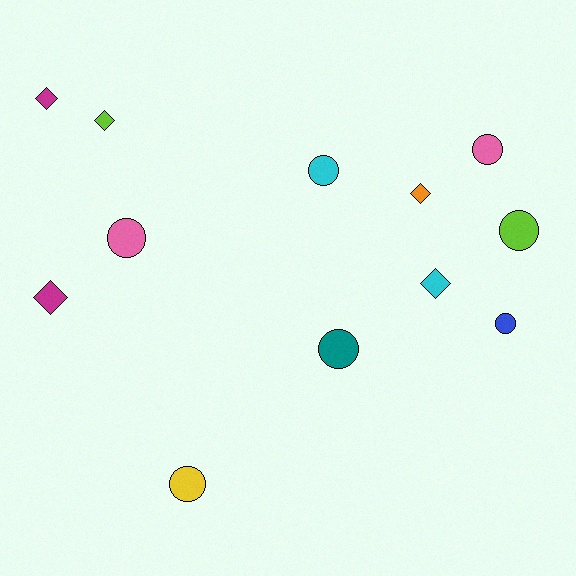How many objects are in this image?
There are 12 objects.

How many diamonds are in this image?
There are 5 diamonds.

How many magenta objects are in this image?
There are 2 magenta objects.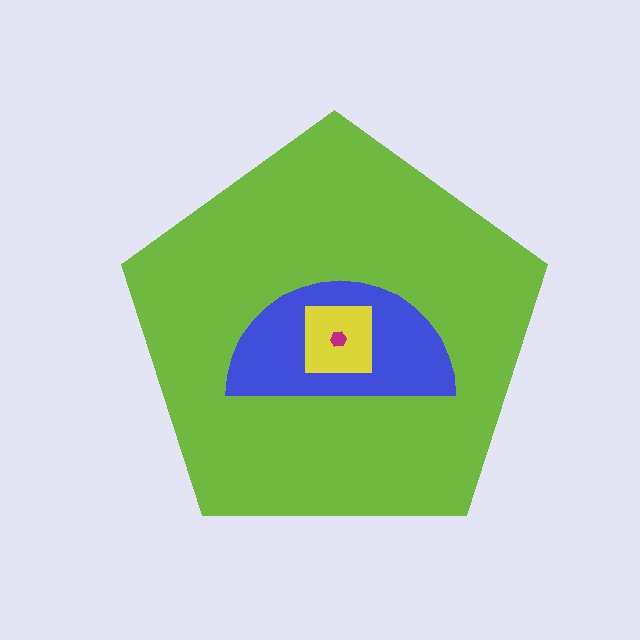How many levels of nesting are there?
4.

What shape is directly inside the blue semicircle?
The yellow square.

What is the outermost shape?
The lime pentagon.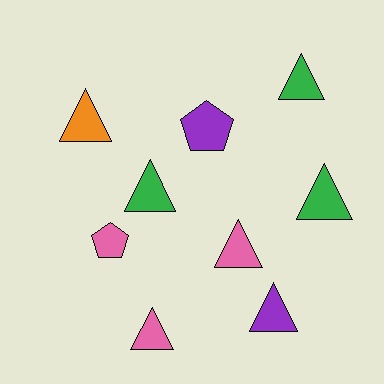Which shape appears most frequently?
Triangle, with 7 objects.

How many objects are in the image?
There are 9 objects.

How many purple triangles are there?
There is 1 purple triangle.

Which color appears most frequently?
Pink, with 3 objects.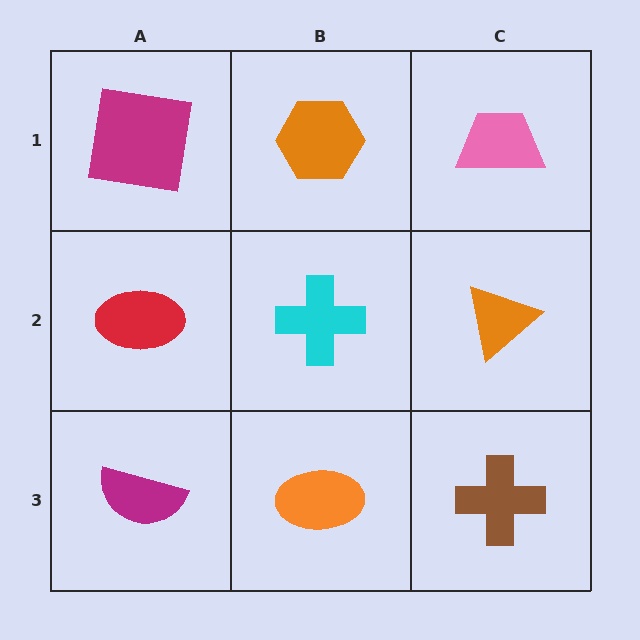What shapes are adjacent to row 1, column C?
An orange triangle (row 2, column C), an orange hexagon (row 1, column B).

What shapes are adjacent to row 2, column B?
An orange hexagon (row 1, column B), an orange ellipse (row 3, column B), a red ellipse (row 2, column A), an orange triangle (row 2, column C).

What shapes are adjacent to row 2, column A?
A magenta square (row 1, column A), a magenta semicircle (row 3, column A), a cyan cross (row 2, column B).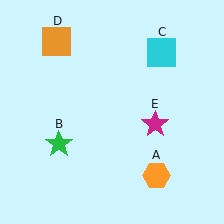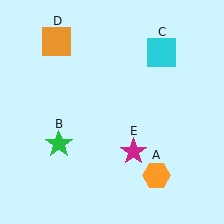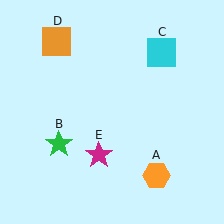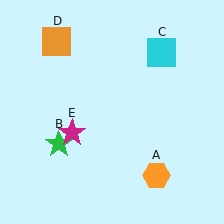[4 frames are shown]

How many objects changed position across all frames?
1 object changed position: magenta star (object E).